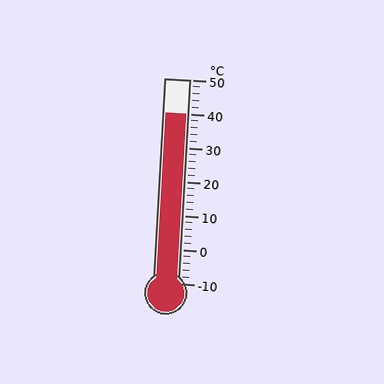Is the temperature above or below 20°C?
The temperature is above 20°C.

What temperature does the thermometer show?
The thermometer shows approximately 40°C.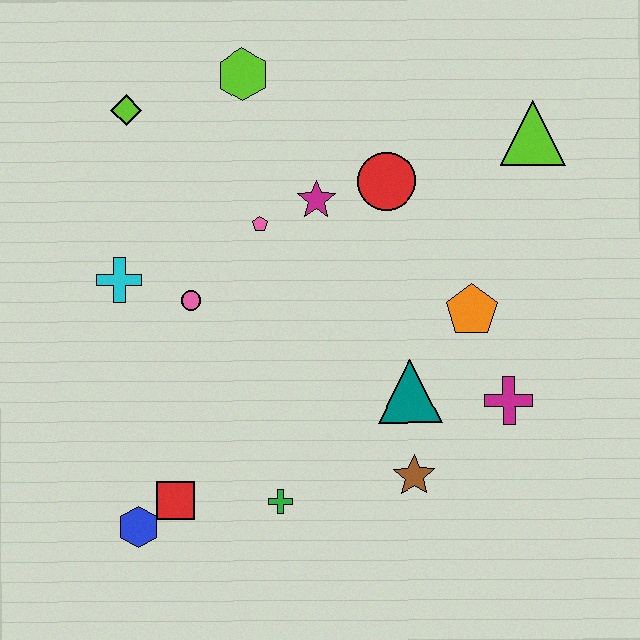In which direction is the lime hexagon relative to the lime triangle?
The lime hexagon is to the left of the lime triangle.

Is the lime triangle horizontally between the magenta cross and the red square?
No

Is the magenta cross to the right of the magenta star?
Yes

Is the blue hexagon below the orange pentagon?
Yes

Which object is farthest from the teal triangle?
The lime diamond is farthest from the teal triangle.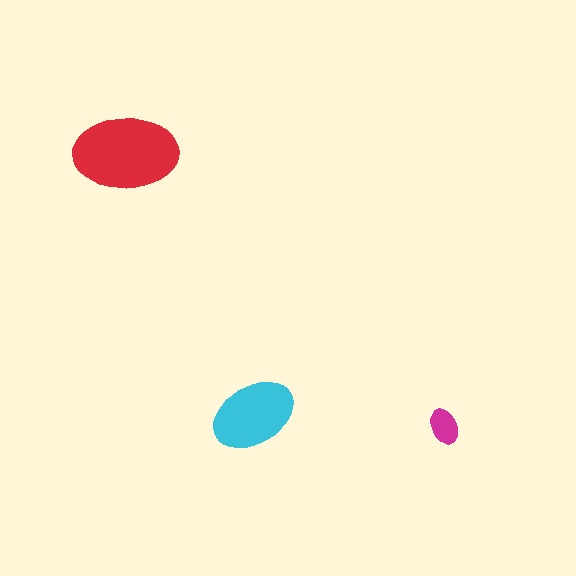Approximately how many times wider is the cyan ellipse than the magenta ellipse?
About 2.5 times wider.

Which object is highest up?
The red ellipse is topmost.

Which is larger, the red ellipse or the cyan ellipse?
The red one.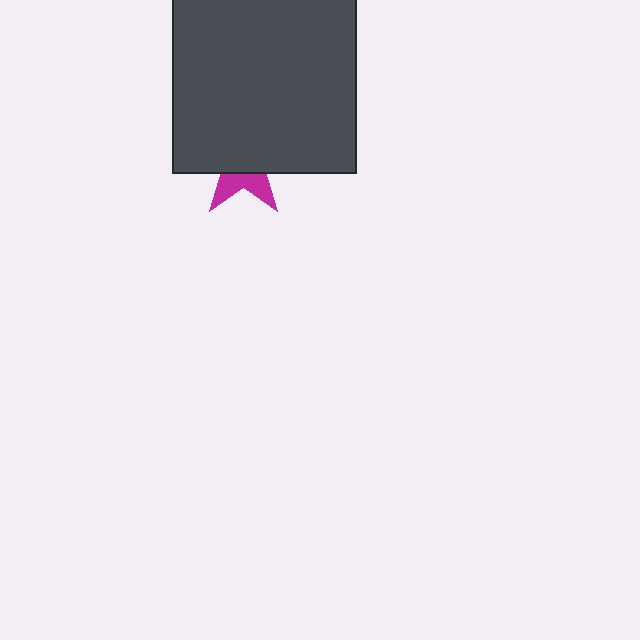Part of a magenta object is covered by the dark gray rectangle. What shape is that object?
It is a star.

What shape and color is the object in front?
The object in front is a dark gray rectangle.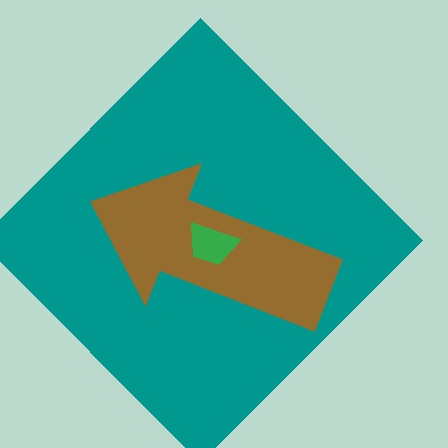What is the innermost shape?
The green trapezoid.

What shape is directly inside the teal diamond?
The brown arrow.